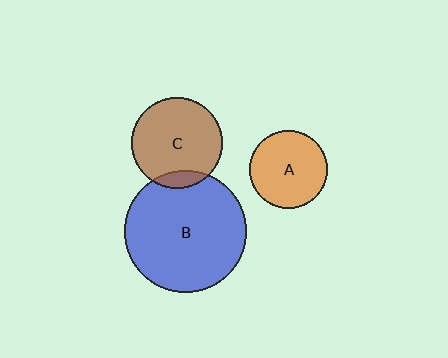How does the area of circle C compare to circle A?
Approximately 1.4 times.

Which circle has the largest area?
Circle B (blue).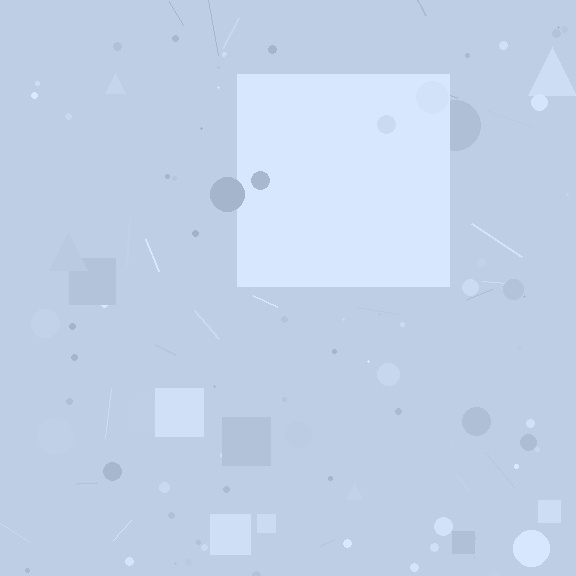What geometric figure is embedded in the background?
A square is embedded in the background.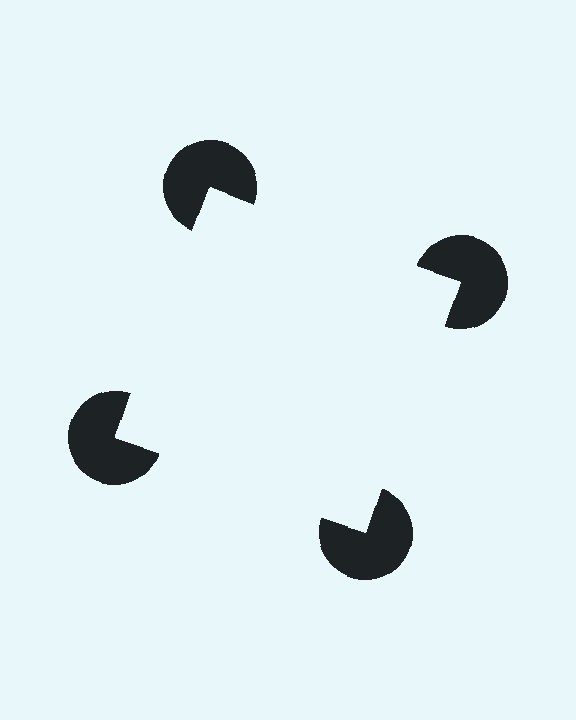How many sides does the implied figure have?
4 sides.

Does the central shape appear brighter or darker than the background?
It typically appears slightly brighter than the background, even though no actual brightness change is drawn.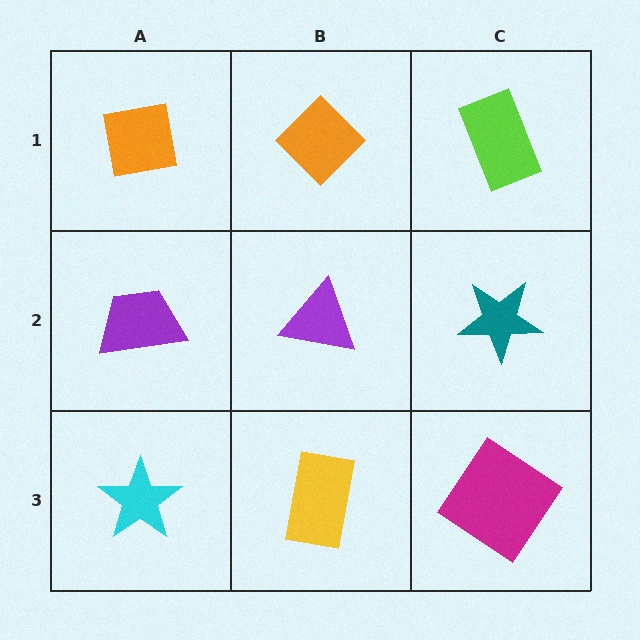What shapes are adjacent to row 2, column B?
An orange diamond (row 1, column B), a yellow rectangle (row 3, column B), a purple trapezoid (row 2, column A), a teal star (row 2, column C).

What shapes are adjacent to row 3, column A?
A purple trapezoid (row 2, column A), a yellow rectangle (row 3, column B).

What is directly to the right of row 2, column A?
A purple triangle.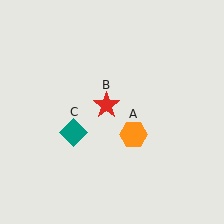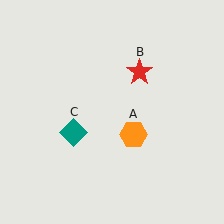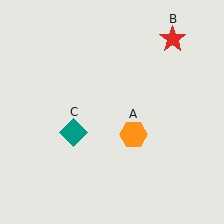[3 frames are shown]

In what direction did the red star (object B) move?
The red star (object B) moved up and to the right.